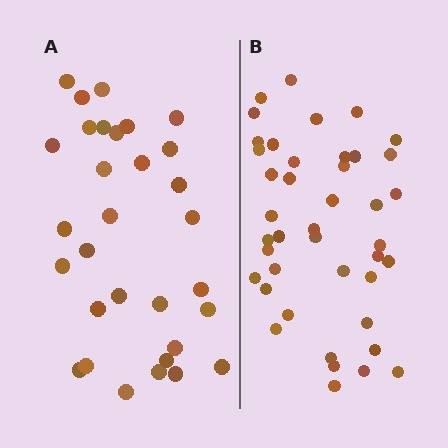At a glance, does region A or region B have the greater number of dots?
Region B (the right region) has more dots.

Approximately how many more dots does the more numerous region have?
Region B has roughly 12 or so more dots than region A.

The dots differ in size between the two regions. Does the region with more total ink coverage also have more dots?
No. Region A has more total ink coverage because its dots are larger, but region B actually contains more individual dots. Total area can be misleading — the number of items is what matters here.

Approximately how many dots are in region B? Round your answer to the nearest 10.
About 40 dots. (The exact count is 42, which rounds to 40.)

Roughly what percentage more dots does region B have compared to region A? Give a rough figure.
About 35% more.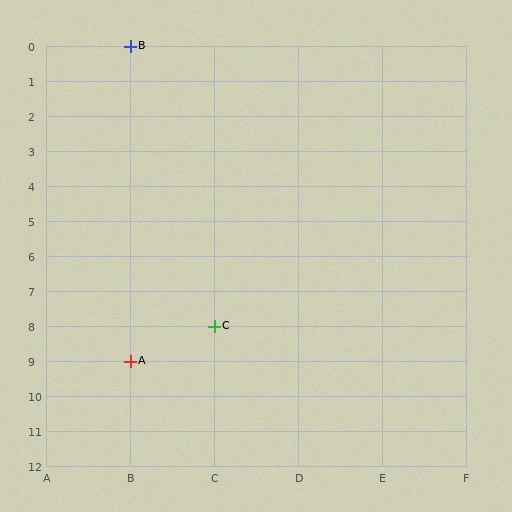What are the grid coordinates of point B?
Point B is at grid coordinates (B, 0).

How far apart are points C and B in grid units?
Points C and B are 1 column and 8 rows apart (about 8.1 grid units diagonally).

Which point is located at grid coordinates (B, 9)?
Point A is at (B, 9).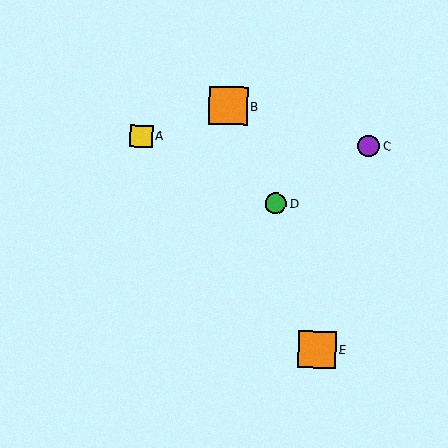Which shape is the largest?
The orange square (labeled B) is the largest.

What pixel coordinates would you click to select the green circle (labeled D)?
Click at (276, 203) to select the green circle D.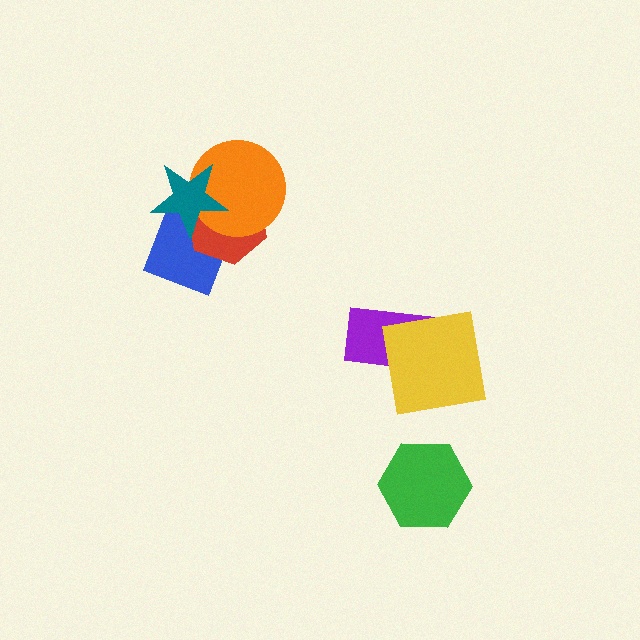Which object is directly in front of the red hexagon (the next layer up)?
The orange circle is directly in front of the red hexagon.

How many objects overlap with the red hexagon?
3 objects overlap with the red hexagon.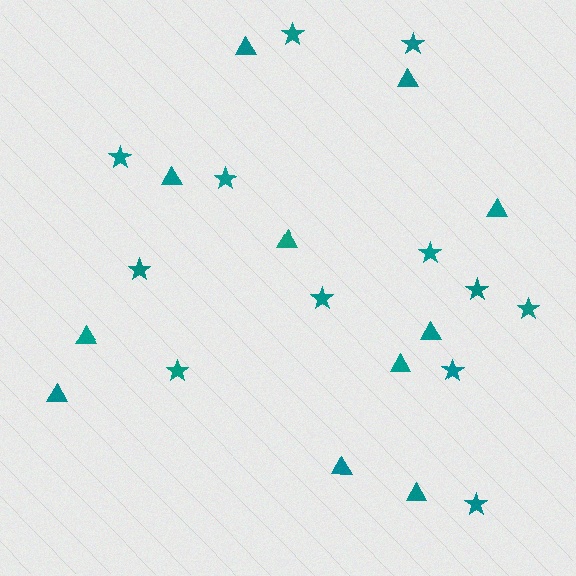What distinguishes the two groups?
There are 2 groups: one group of stars (12) and one group of triangles (11).